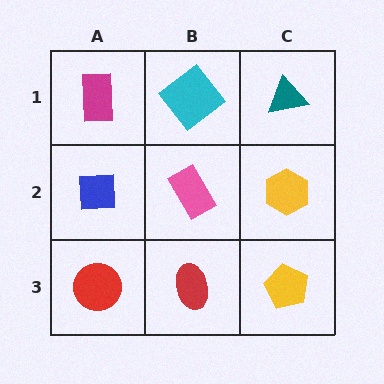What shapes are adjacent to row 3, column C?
A yellow hexagon (row 2, column C), a red ellipse (row 3, column B).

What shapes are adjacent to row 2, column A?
A magenta rectangle (row 1, column A), a red circle (row 3, column A), a pink rectangle (row 2, column B).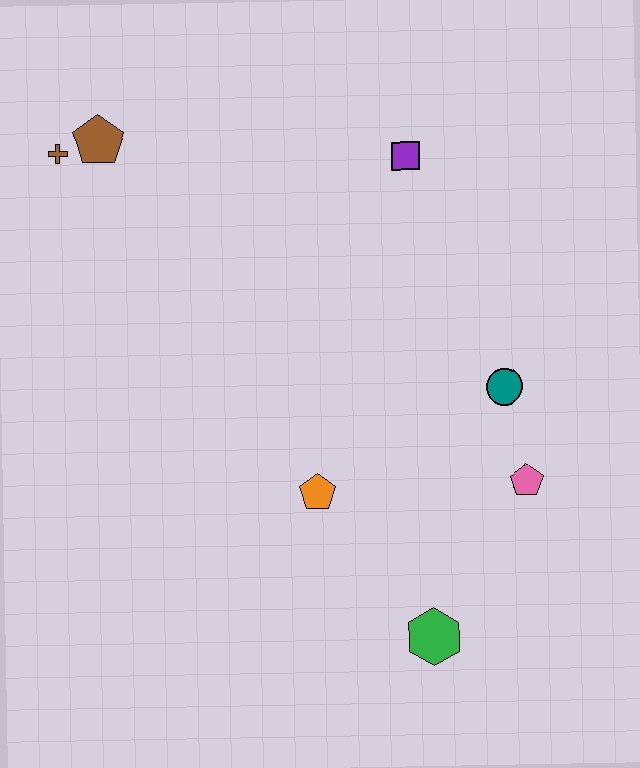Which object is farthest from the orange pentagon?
The brown cross is farthest from the orange pentagon.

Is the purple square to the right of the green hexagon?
No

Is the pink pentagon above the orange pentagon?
Yes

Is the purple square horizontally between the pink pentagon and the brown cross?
Yes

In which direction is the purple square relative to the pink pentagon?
The purple square is above the pink pentagon.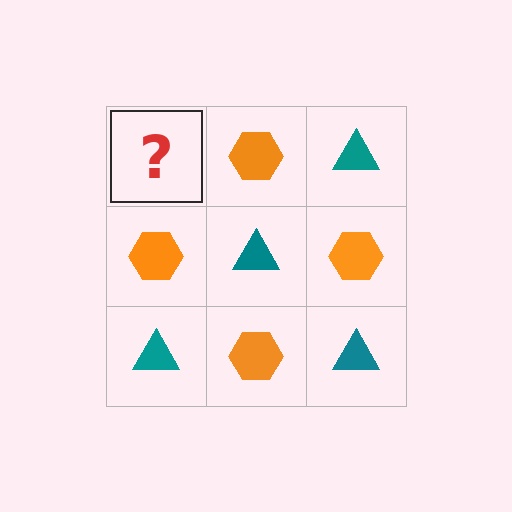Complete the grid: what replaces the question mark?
The question mark should be replaced with a teal triangle.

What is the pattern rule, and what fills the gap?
The rule is that it alternates teal triangle and orange hexagon in a checkerboard pattern. The gap should be filled with a teal triangle.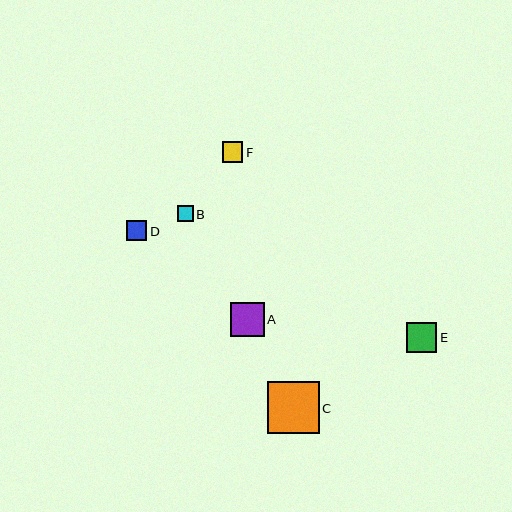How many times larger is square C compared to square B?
Square C is approximately 3.3 times the size of square B.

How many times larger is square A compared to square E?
Square A is approximately 1.1 times the size of square E.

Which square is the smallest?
Square B is the smallest with a size of approximately 16 pixels.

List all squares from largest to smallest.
From largest to smallest: C, A, E, F, D, B.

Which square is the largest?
Square C is the largest with a size of approximately 52 pixels.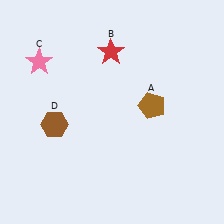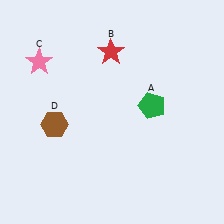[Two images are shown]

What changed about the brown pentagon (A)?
In Image 1, A is brown. In Image 2, it changed to green.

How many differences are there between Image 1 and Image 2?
There is 1 difference between the two images.